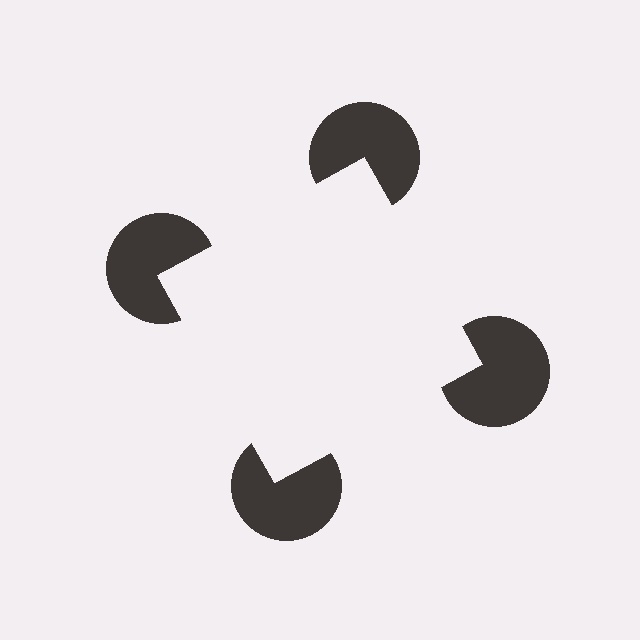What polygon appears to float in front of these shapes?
An illusory square — its edges are inferred from the aligned wedge cuts in the pac-man discs, not physically drawn.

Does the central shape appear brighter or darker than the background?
It typically appears slightly brighter than the background, even though no actual brightness change is drawn.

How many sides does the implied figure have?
4 sides.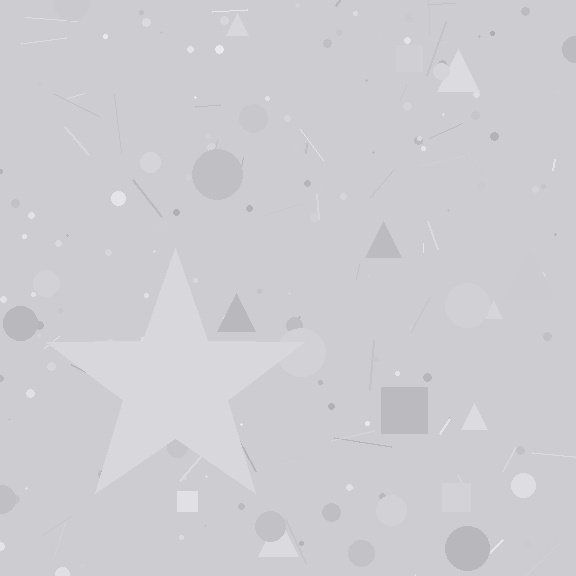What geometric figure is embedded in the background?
A star is embedded in the background.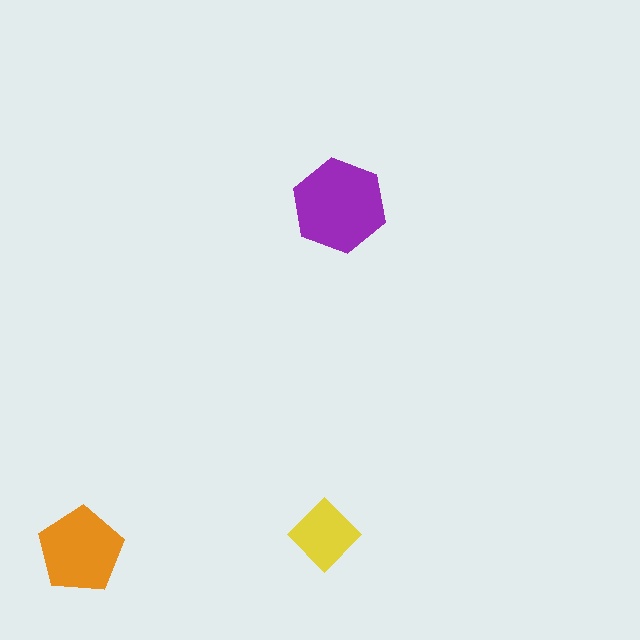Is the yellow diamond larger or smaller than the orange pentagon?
Smaller.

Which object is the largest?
The purple hexagon.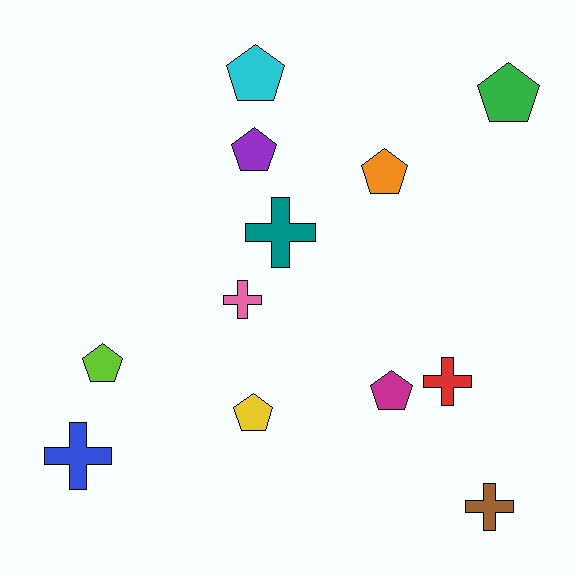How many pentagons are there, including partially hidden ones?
There are 7 pentagons.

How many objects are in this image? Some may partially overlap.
There are 12 objects.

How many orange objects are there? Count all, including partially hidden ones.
There is 1 orange object.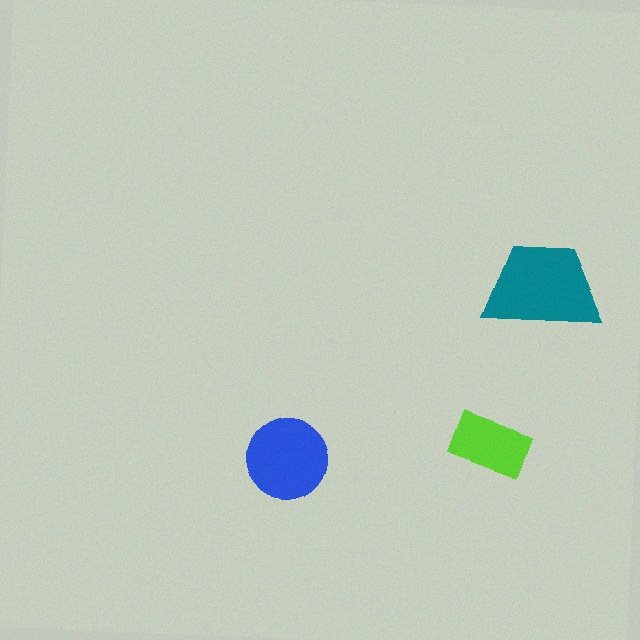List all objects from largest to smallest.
The teal trapezoid, the blue circle, the lime rectangle.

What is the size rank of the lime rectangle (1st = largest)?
3rd.